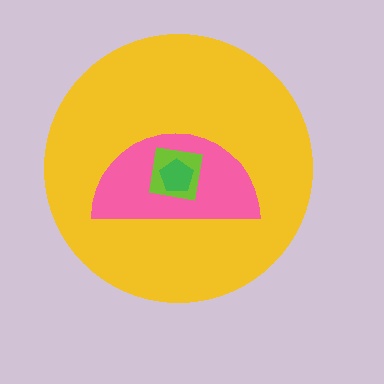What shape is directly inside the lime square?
The green pentagon.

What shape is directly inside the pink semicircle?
The lime square.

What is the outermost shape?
The yellow circle.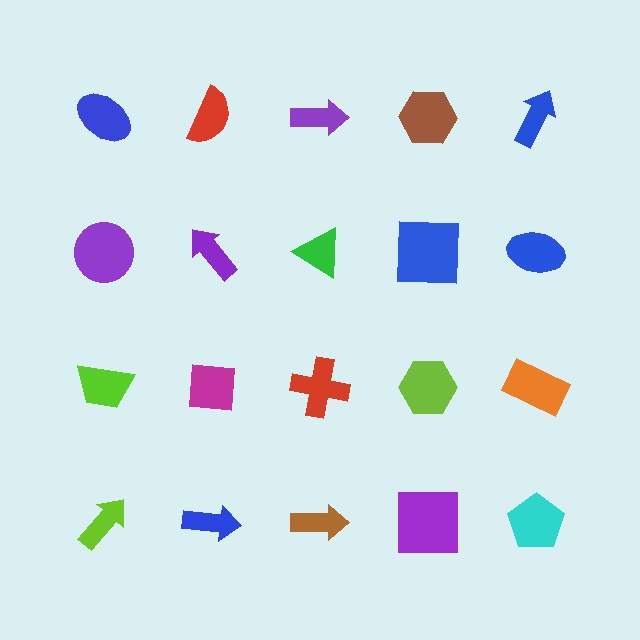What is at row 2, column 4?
A blue square.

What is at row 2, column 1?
A purple circle.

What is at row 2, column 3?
A green triangle.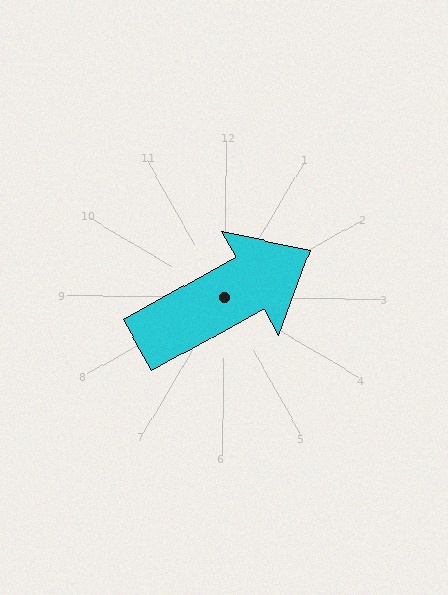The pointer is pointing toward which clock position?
Roughly 2 o'clock.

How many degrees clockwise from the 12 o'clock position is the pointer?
Approximately 61 degrees.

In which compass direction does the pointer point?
Northeast.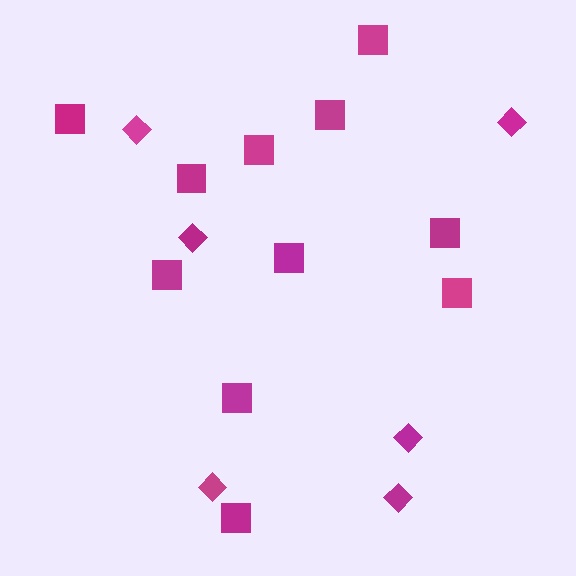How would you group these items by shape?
There are 2 groups: one group of squares (11) and one group of diamonds (6).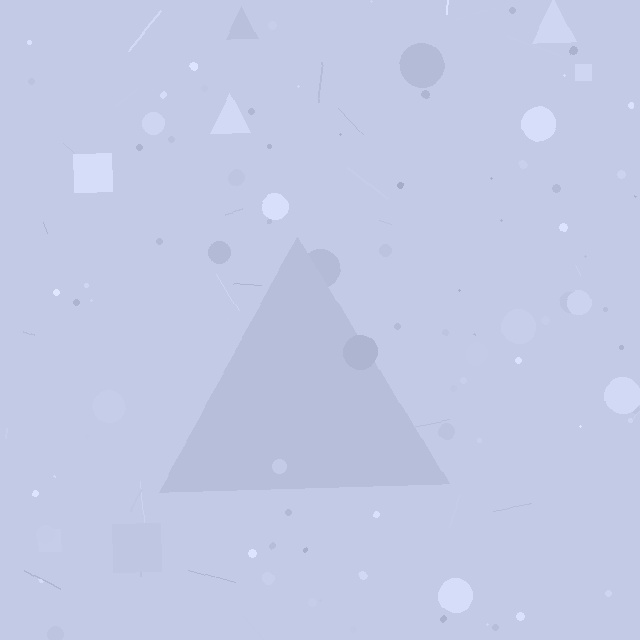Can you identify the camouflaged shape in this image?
The camouflaged shape is a triangle.